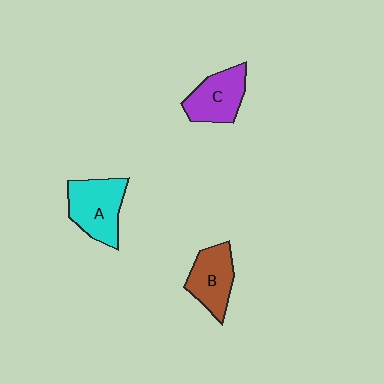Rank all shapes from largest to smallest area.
From largest to smallest: A (cyan), C (purple), B (brown).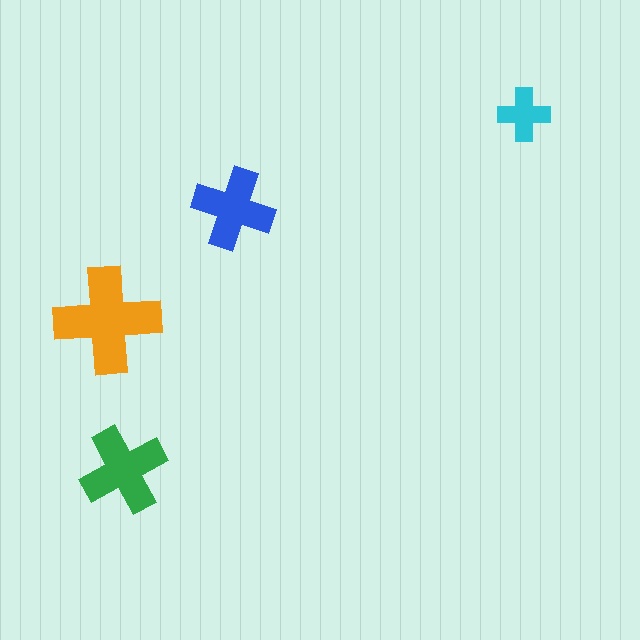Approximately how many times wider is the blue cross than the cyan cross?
About 1.5 times wider.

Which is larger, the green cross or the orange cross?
The orange one.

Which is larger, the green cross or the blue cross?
The green one.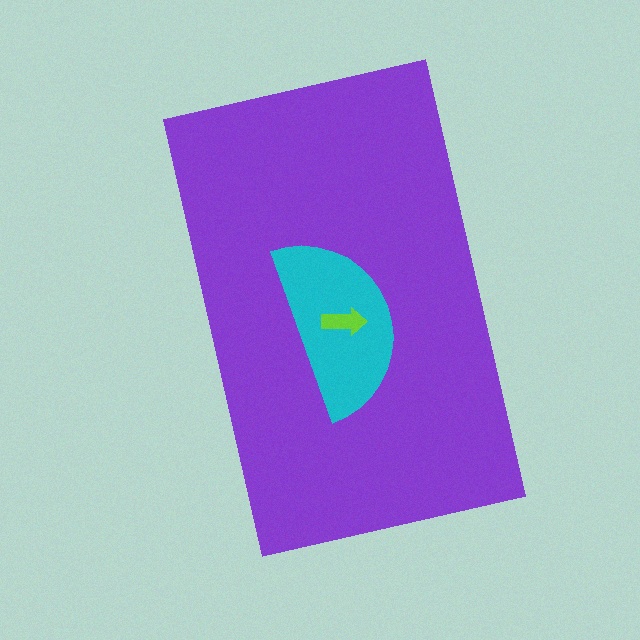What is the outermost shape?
The purple rectangle.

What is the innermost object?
The lime arrow.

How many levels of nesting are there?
3.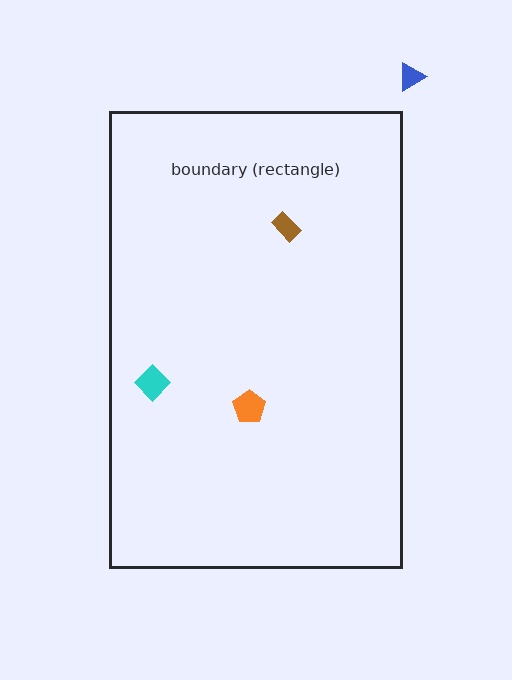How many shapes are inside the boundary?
3 inside, 1 outside.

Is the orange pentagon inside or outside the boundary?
Inside.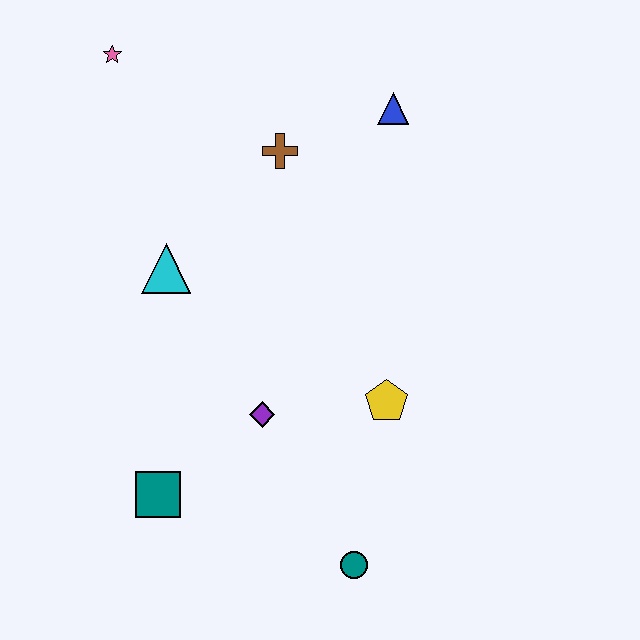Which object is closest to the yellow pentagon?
The purple diamond is closest to the yellow pentagon.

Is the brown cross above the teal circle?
Yes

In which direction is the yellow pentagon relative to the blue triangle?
The yellow pentagon is below the blue triangle.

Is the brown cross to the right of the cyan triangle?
Yes